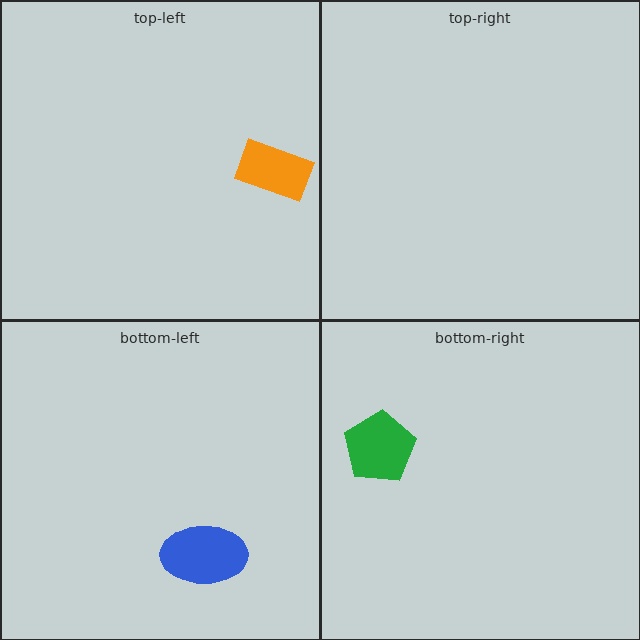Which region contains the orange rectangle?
The top-left region.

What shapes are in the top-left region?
The orange rectangle.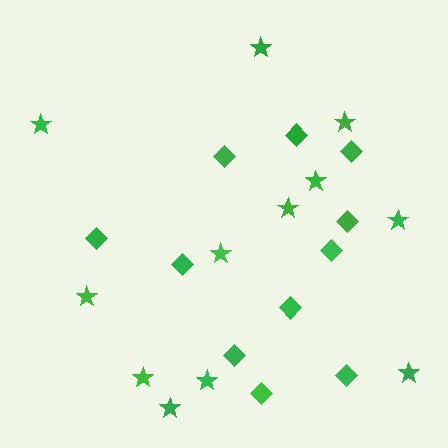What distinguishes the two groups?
There are 2 groups: one group of diamonds (11) and one group of stars (12).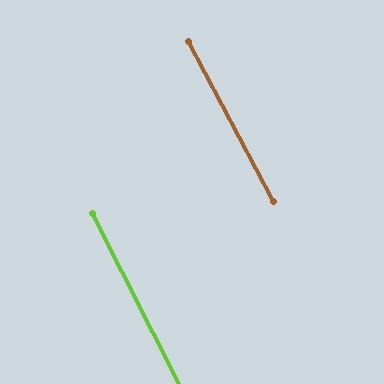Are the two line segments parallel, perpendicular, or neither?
Parallel — their directions differ by only 1.3°.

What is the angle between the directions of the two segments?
Approximately 1 degree.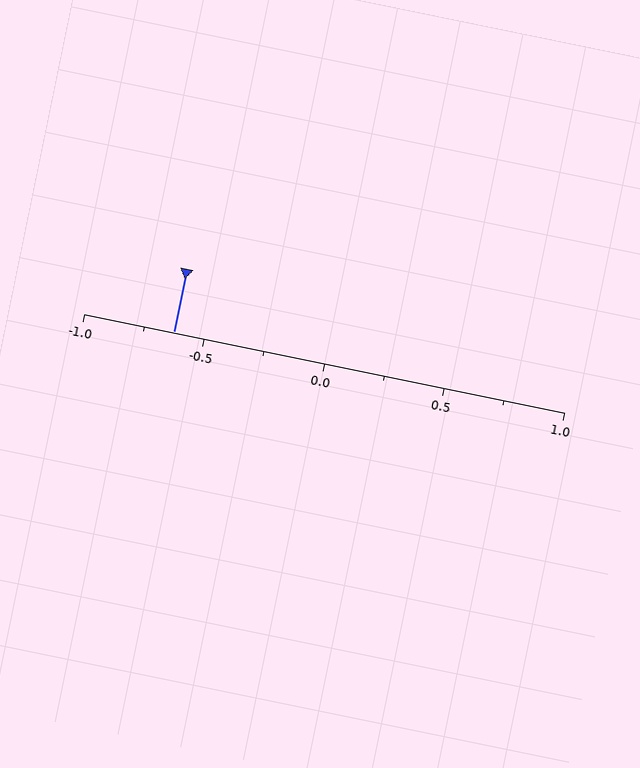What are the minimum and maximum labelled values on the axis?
The axis runs from -1.0 to 1.0.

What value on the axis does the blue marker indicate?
The marker indicates approximately -0.62.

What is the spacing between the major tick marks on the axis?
The major ticks are spaced 0.5 apart.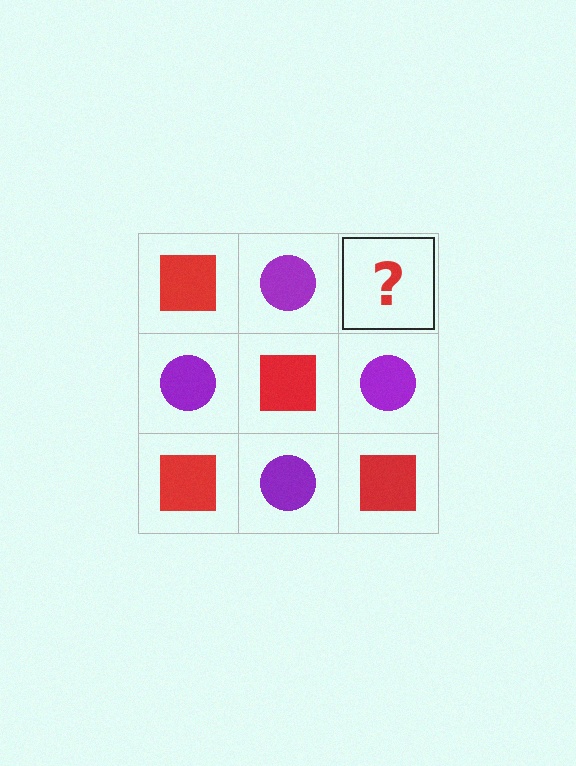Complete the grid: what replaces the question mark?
The question mark should be replaced with a red square.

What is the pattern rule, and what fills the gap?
The rule is that it alternates red square and purple circle in a checkerboard pattern. The gap should be filled with a red square.